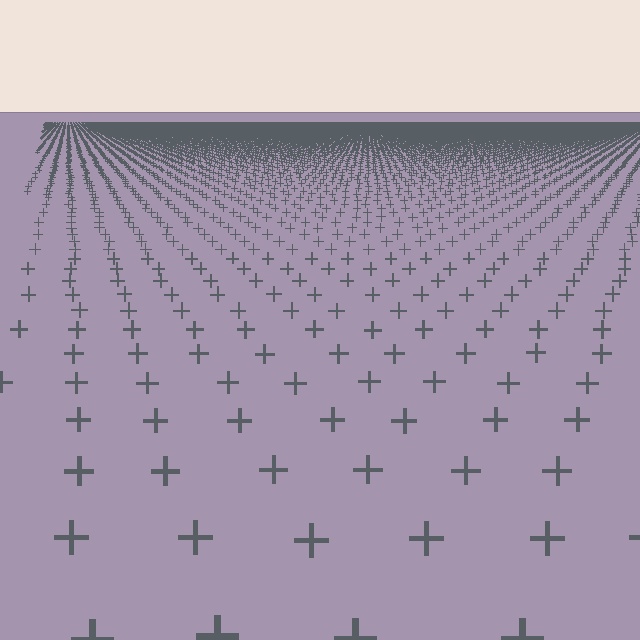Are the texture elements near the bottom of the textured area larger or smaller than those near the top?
Larger. Near the bottom, elements are closer to the viewer and appear at a bigger on-screen size.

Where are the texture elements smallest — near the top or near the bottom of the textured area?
Near the top.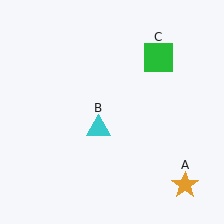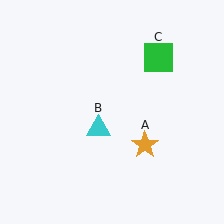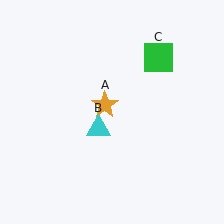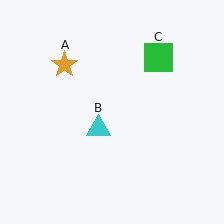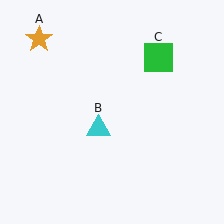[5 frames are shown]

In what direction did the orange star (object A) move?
The orange star (object A) moved up and to the left.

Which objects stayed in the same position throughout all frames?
Cyan triangle (object B) and green square (object C) remained stationary.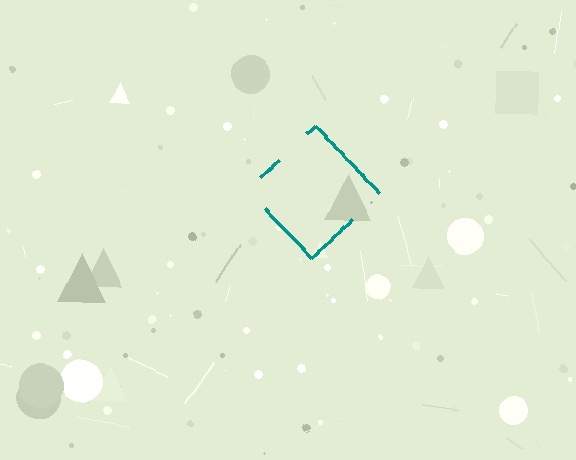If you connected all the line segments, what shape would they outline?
They would outline a diamond.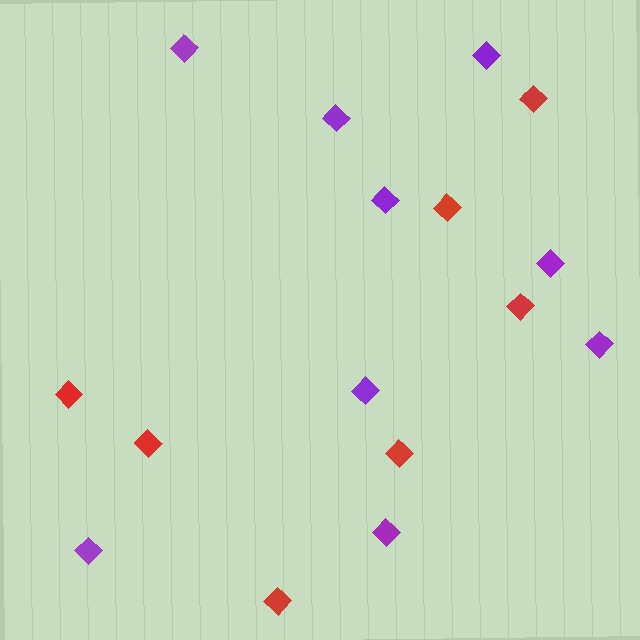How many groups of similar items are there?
There are 2 groups: one group of purple diamonds (9) and one group of red diamonds (7).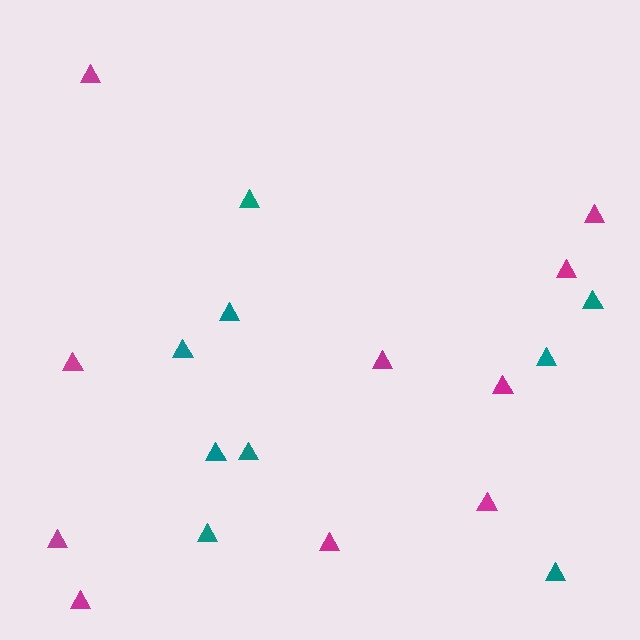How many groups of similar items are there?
There are 2 groups: one group of teal triangles (9) and one group of magenta triangles (10).